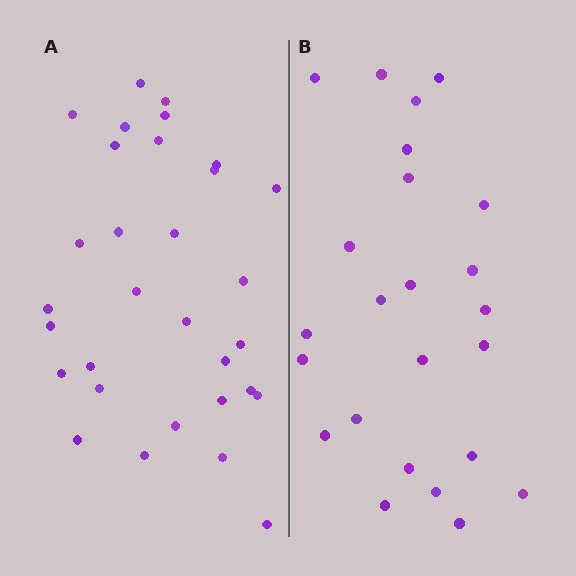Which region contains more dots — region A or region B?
Region A (the left region) has more dots.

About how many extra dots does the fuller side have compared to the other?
Region A has roughly 8 or so more dots than region B.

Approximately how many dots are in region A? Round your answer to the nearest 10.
About 30 dots. (The exact count is 31, which rounds to 30.)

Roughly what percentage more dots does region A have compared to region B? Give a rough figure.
About 30% more.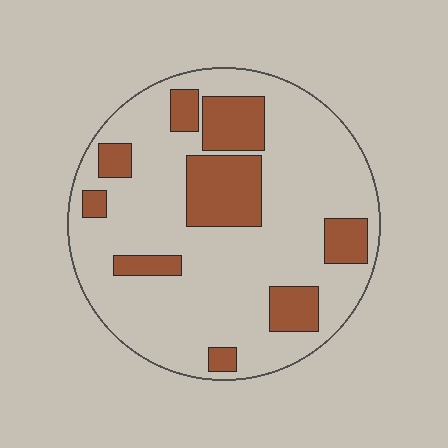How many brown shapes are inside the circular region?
9.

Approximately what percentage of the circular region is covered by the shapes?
Approximately 25%.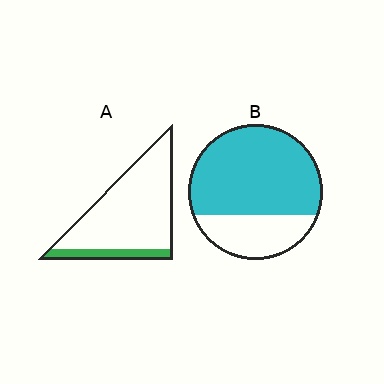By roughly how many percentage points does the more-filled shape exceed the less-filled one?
By roughly 55 percentage points (B over A).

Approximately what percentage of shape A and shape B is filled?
A is approximately 15% and B is approximately 70%.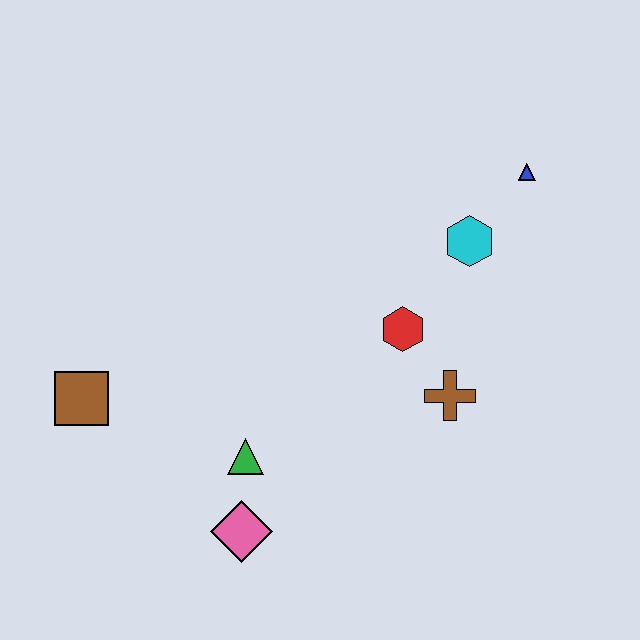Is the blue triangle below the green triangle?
No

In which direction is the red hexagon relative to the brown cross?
The red hexagon is above the brown cross.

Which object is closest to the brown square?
The green triangle is closest to the brown square.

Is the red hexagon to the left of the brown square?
No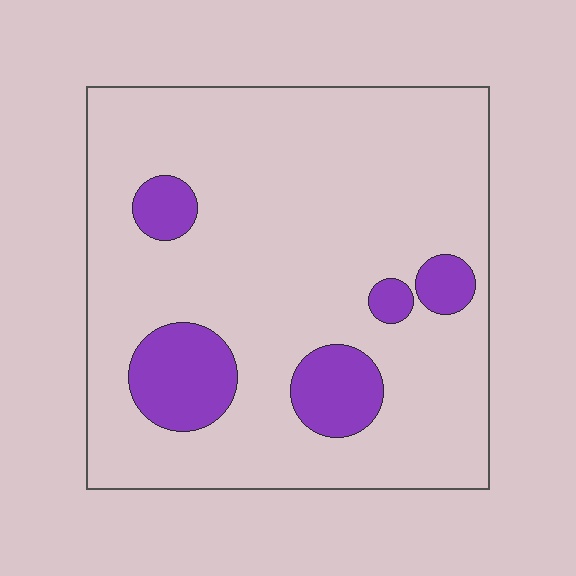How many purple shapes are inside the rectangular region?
5.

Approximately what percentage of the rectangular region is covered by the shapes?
Approximately 15%.